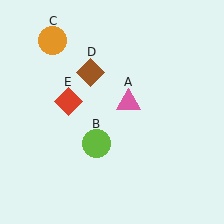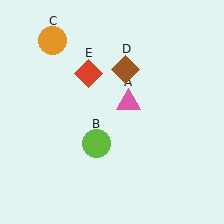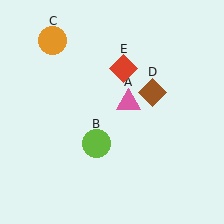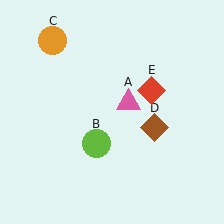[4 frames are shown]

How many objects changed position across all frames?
2 objects changed position: brown diamond (object D), red diamond (object E).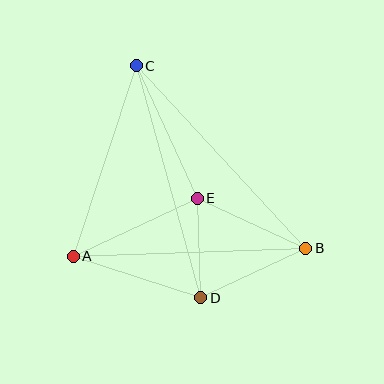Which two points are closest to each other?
Points D and E are closest to each other.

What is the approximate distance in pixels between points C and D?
The distance between C and D is approximately 241 pixels.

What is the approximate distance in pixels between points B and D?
The distance between B and D is approximately 116 pixels.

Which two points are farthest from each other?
Points B and C are farthest from each other.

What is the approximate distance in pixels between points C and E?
The distance between C and E is approximately 146 pixels.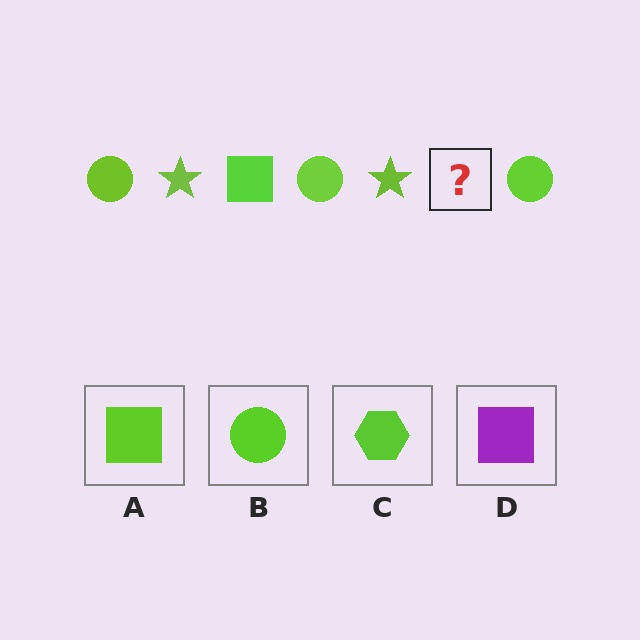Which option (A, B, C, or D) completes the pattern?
A.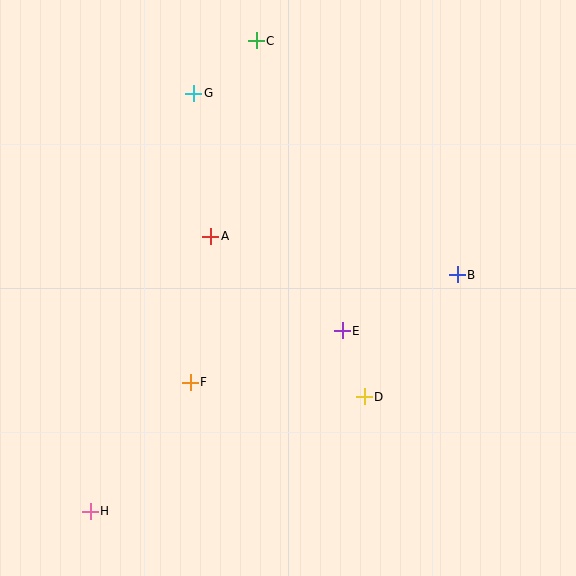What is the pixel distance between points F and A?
The distance between F and A is 147 pixels.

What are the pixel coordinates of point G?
Point G is at (194, 93).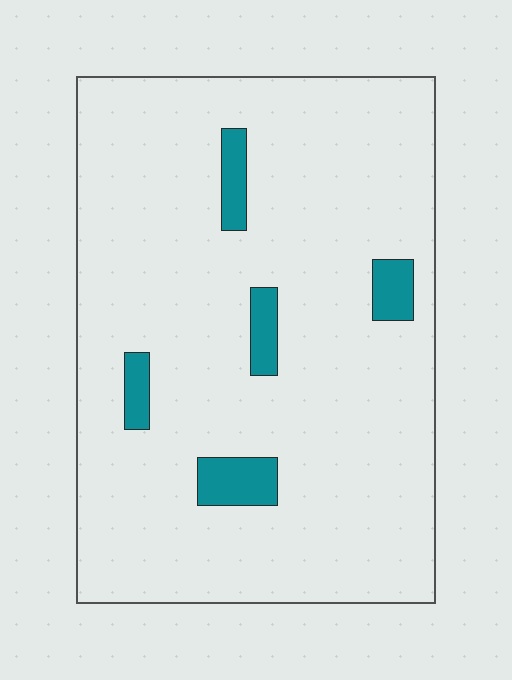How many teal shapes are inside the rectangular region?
5.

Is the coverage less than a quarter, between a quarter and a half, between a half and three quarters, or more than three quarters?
Less than a quarter.